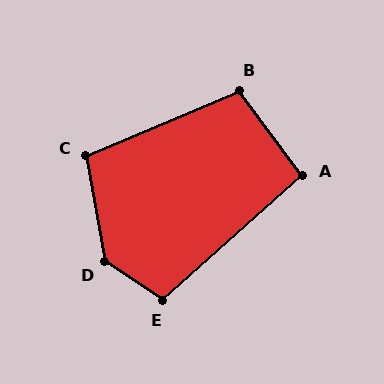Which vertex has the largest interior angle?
D, at approximately 133 degrees.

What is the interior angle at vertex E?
Approximately 105 degrees (obtuse).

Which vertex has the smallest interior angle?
A, at approximately 95 degrees.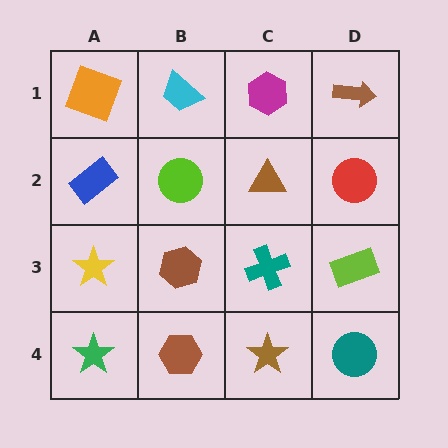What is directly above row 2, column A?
An orange square.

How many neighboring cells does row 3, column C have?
4.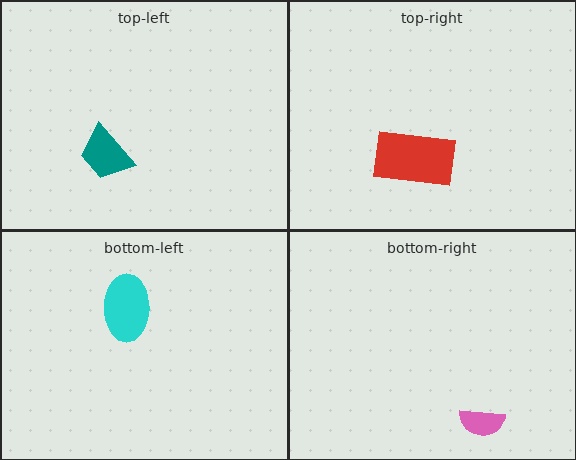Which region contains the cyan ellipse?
The bottom-left region.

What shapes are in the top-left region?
The teal trapezoid.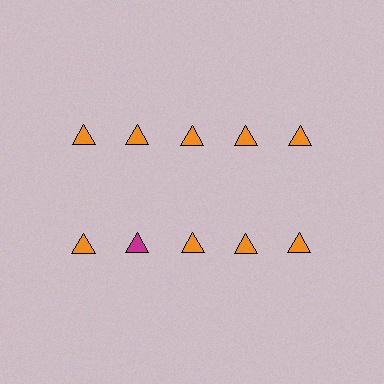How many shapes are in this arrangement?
There are 10 shapes arranged in a grid pattern.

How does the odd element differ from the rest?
It has a different color: magenta instead of orange.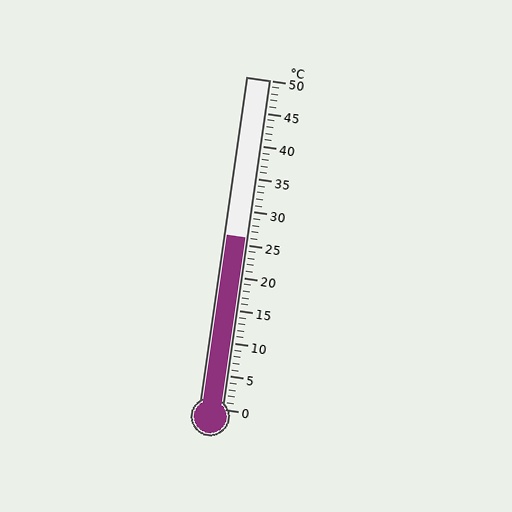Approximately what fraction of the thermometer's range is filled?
The thermometer is filled to approximately 50% of its range.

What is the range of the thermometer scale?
The thermometer scale ranges from 0°C to 50°C.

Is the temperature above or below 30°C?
The temperature is below 30°C.